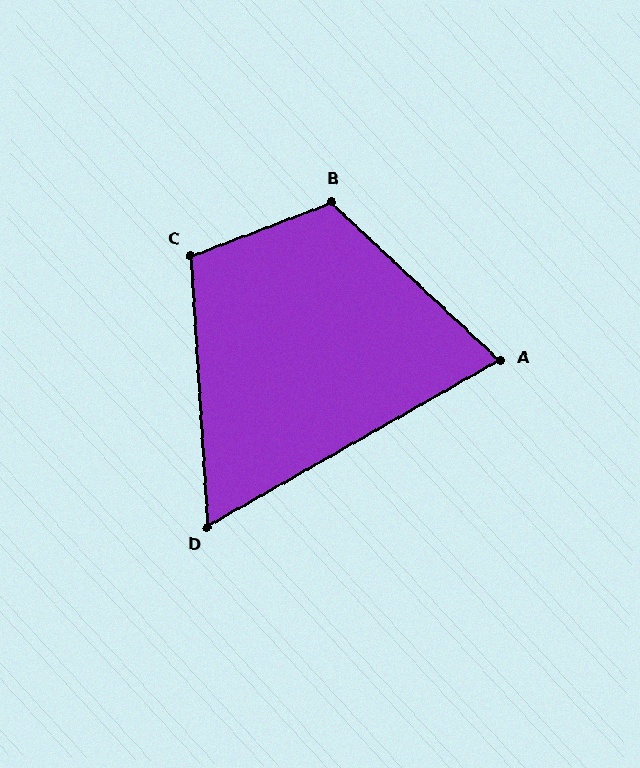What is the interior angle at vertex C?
Approximately 107 degrees (obtuse).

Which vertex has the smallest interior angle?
D, at approximately 64 degrees.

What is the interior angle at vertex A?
Approximately 73 degrees (acute).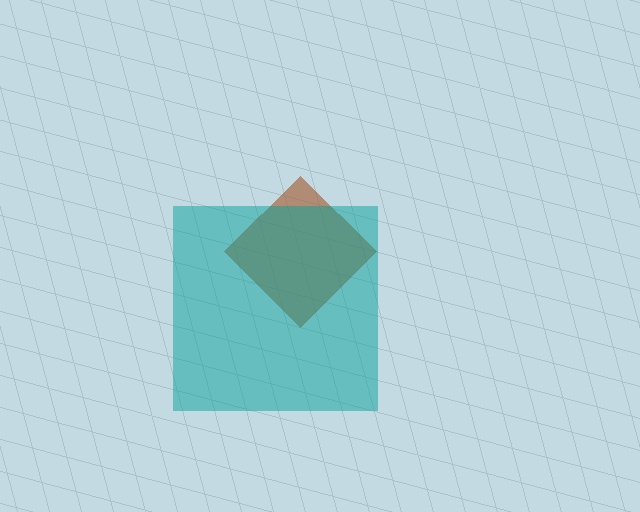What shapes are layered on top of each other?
The layered shapes are: a brown diamond, a teal square.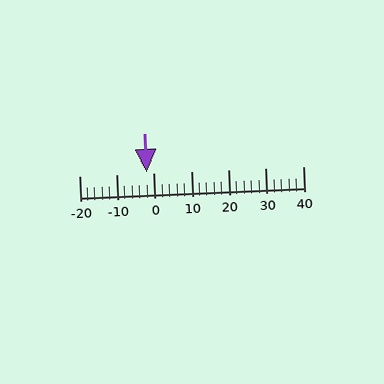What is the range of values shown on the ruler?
The ruler shows values from -20 to 40.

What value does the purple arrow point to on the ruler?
The purple arrow points to approximately -2.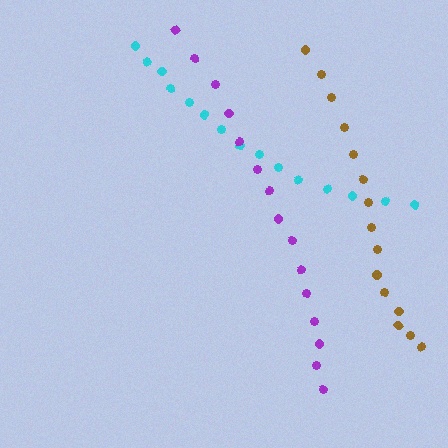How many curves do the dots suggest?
There are 3 distinct paths.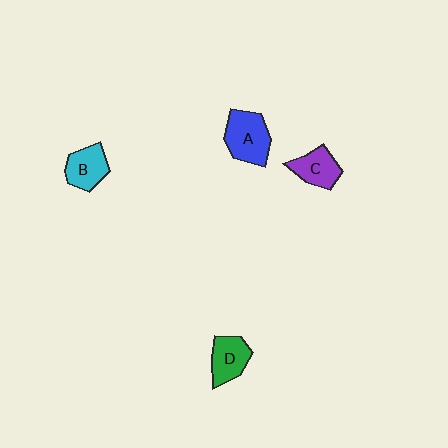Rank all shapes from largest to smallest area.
From largest to smallest: A (blue), D (green), B (cyan), C (purple).